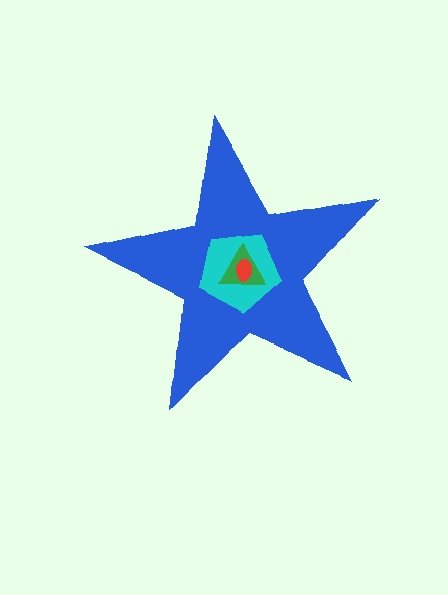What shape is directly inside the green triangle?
The red ellipse.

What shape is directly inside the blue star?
The cyan pentagon.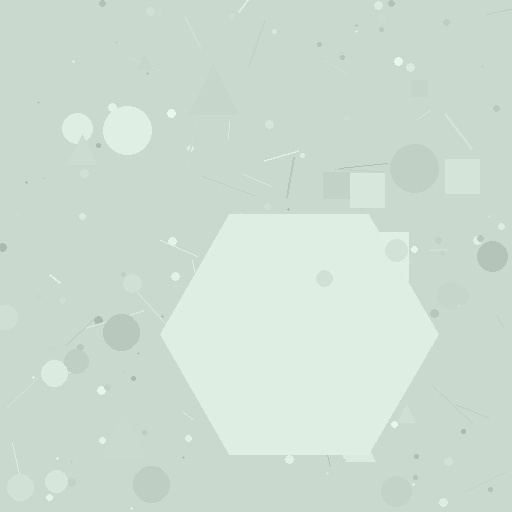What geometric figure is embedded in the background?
A hexagon is embedded in the background.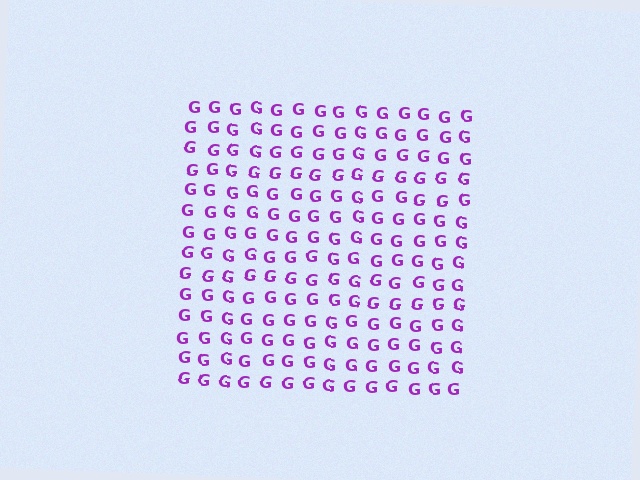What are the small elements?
The small elements are letter G's.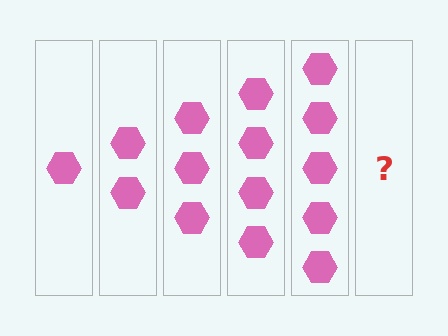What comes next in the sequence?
The next element should be 6 hexagons.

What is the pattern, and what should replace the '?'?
The pattern is that each step adds one more hexagon. The '?' should be 6 hexagons.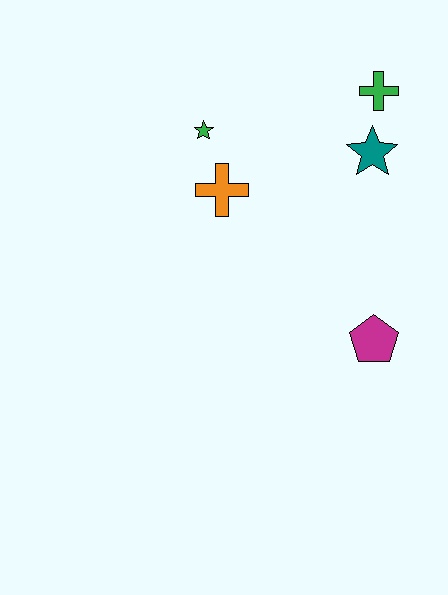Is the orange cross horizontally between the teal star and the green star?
Yes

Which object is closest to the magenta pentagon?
The teal star is closest to the magenta pentagon.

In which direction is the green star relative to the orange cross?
The green star is above the orange cross.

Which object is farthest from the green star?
The magenta pentagon is farthest from the green star.